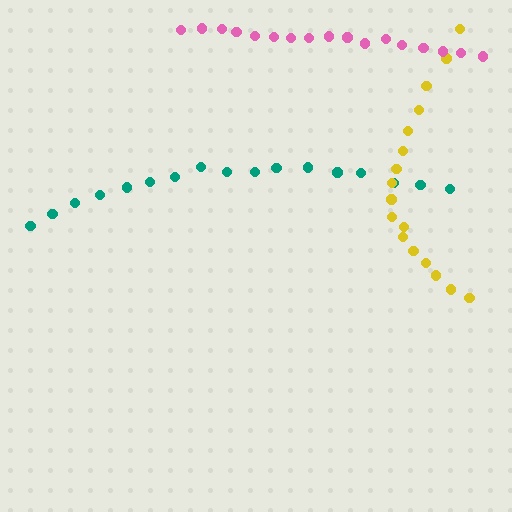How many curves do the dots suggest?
There are 3 distinct paths.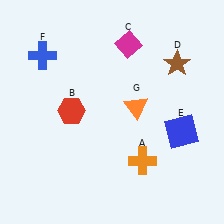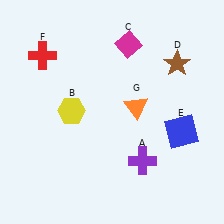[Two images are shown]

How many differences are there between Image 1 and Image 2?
There are 3 differences between the two images.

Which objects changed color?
A changed from orange to purple. B changed from red to yellow. F changed from blue to red.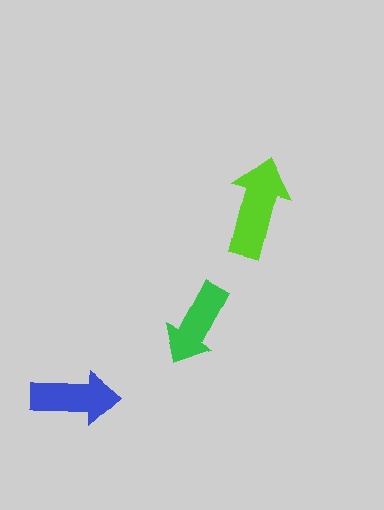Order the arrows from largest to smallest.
the lime one, the blue one, the green one.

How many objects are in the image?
There are 3 objects in the image.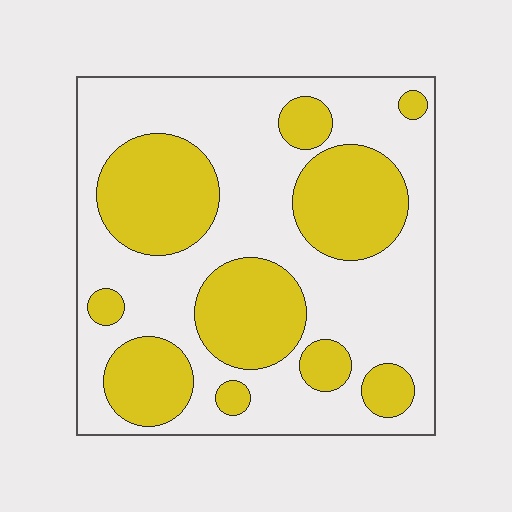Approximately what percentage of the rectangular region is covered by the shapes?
Approximately 40%.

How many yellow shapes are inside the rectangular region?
10.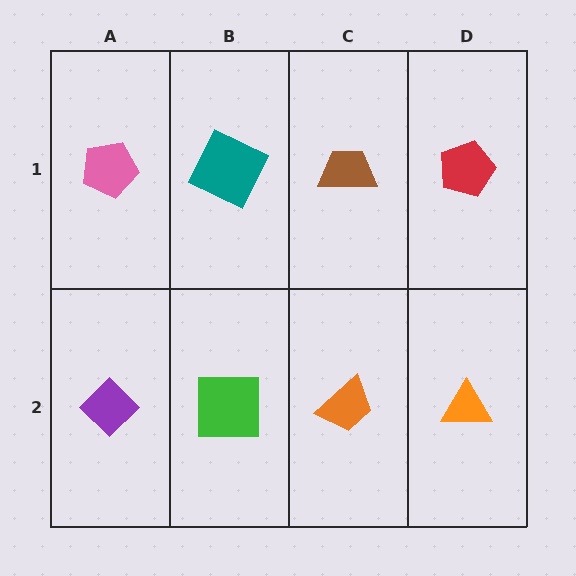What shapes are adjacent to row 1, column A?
A purple diamond (row 2, column A), a teal square (row 1, column B).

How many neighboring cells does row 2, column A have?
2.